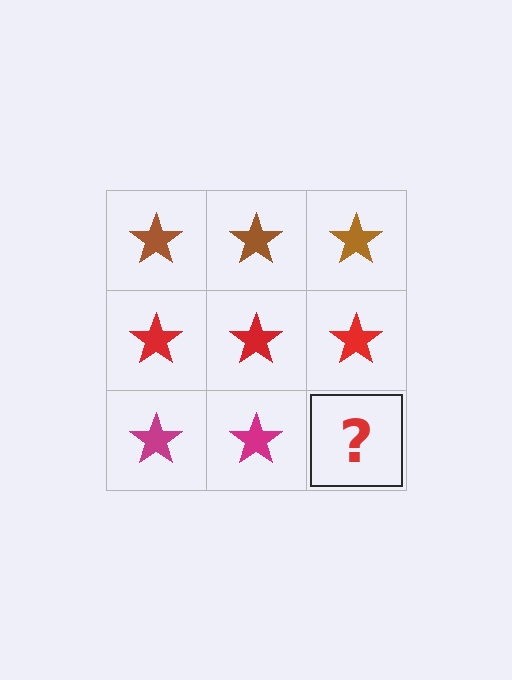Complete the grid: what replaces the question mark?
The question mark should be replaced with a magenta star.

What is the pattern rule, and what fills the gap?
The rule is that each row has a consistent color. The gap should be filled with a magenta star.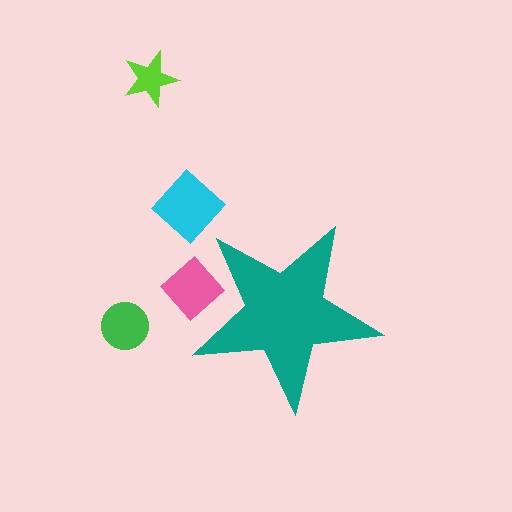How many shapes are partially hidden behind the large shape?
1 shape is partially hidden.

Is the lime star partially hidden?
No, the lime star is fully visible.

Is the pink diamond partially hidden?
Yes, the pink diamond is partially hidden behind the teal star.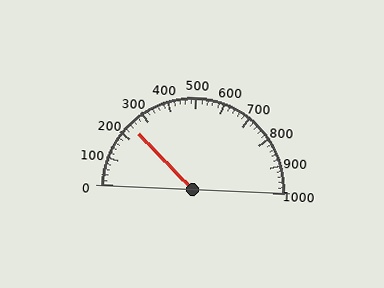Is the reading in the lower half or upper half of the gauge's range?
The reading is in the lower half of the range (0 to 1000).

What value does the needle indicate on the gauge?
The needle indicates approximately 240.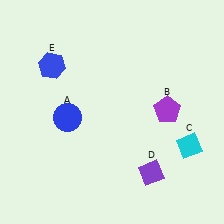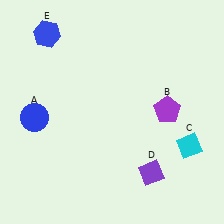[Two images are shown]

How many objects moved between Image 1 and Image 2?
2 objects moved between the two images.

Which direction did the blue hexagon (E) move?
The blue hexagon (E) moved up.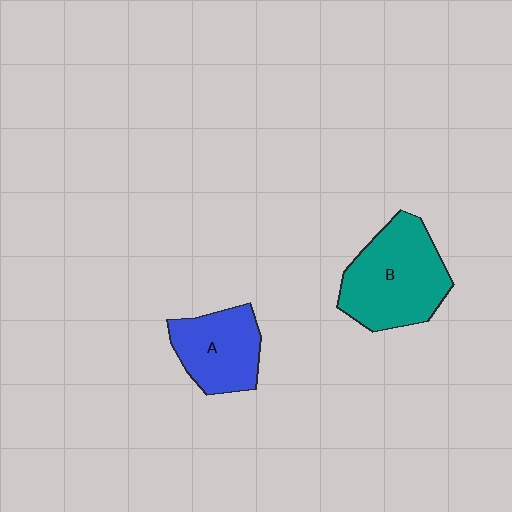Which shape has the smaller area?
Shape A (blue).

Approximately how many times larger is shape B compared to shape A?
Approximately 1.5 times.